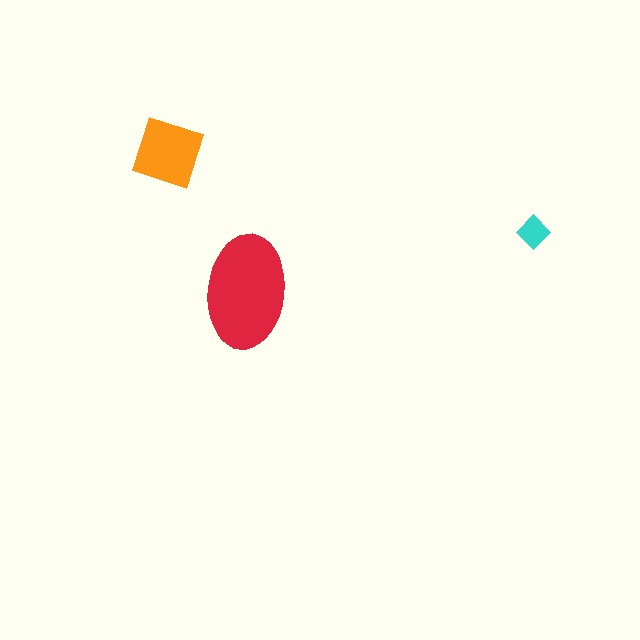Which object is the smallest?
The cyan diamond.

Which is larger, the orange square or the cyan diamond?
The orange square.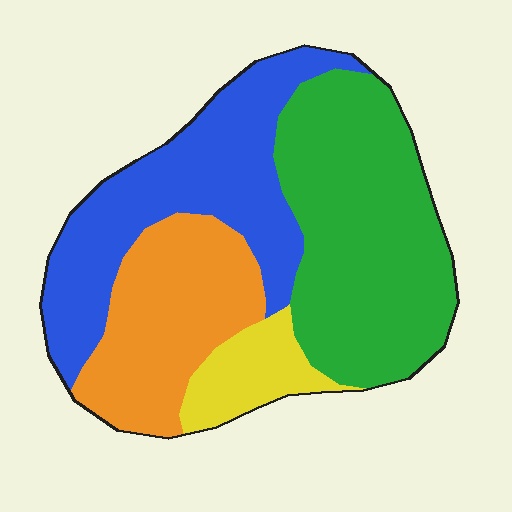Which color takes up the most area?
Green, at roughly 35%.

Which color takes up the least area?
Yellow, at roughly 10%.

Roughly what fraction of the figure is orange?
Orange takes up about one quarter (1/4) of the figure.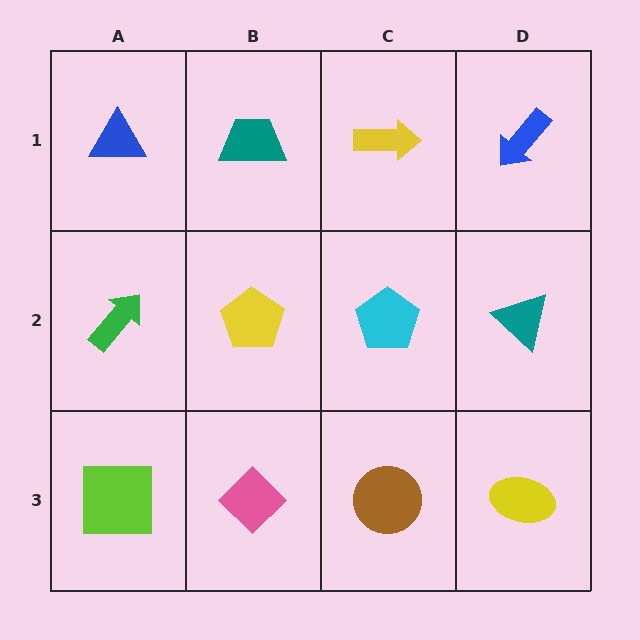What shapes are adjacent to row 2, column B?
A teal trapezoid (row 1, column B), a pink diamond (row 3, column B), a green arrow (row 2, column A), a cyan pentagon (row 2, column C).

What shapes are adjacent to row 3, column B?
A yellow pentagon (row 2, column B), a lime square (row 3, column A), a brown circle (row 3, column C).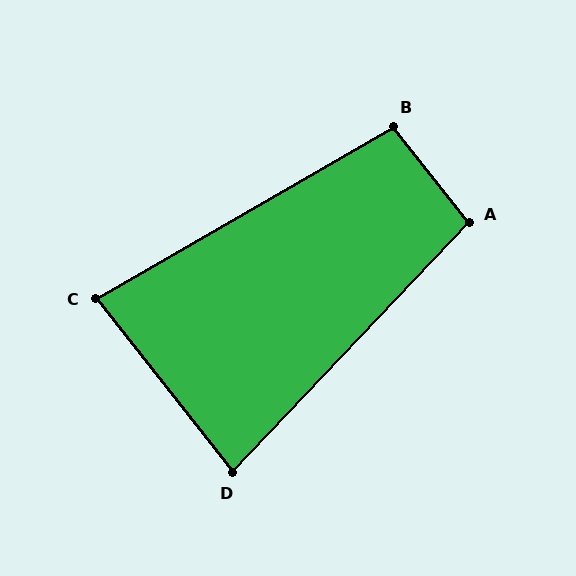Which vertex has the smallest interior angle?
D, at approximately 82 degrees.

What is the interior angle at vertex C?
Approximately 82 degrees (acute).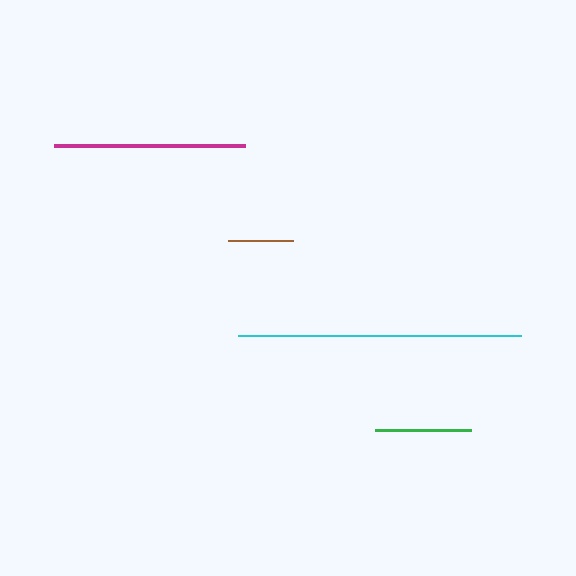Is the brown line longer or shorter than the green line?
The green line is longer than the brown line.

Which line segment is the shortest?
The brown line is the shortest at approximately 65 pixels.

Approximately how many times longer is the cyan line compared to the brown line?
The cyan line is approximately 4.4 times the length of the brown line.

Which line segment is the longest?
The cyan line is the longest at approximately 284 pixels.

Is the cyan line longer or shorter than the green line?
The cyan line is longer than the green line.